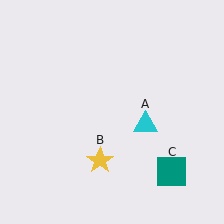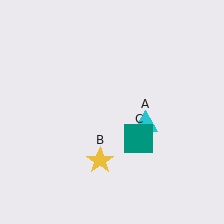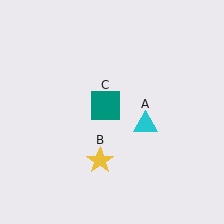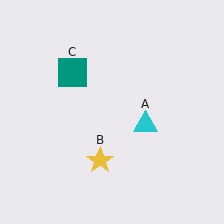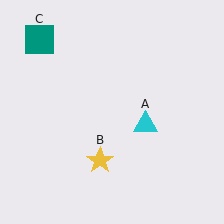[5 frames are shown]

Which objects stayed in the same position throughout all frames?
Cyan triangle (object A) and yellow star (object B) remained stationary.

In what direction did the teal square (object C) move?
The teal square (object C) moved up and to the left.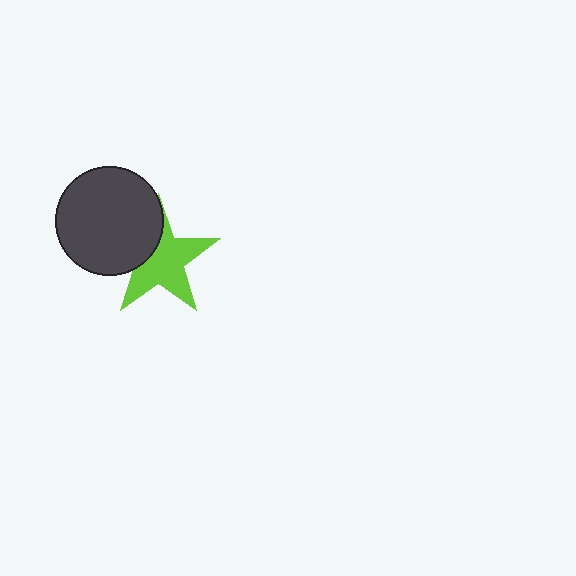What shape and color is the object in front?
The object in front is a dark gray circle.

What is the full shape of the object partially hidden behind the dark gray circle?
The partially hidden object is a lime star.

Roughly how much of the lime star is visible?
Most of it is visible (roughly 68%).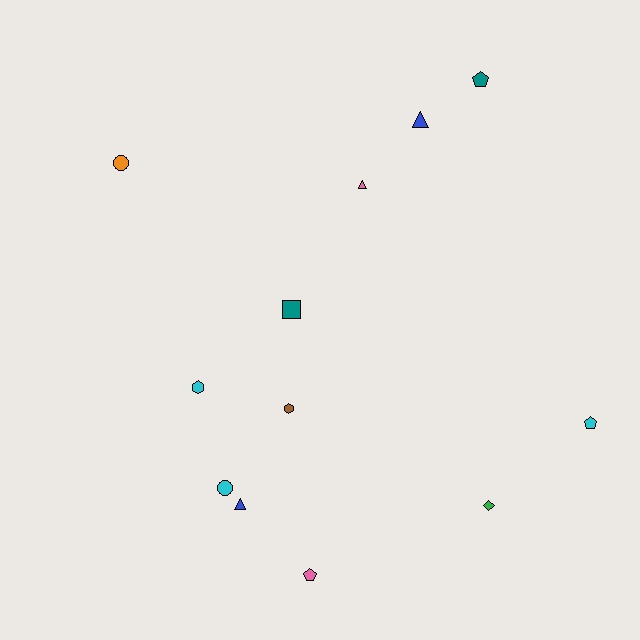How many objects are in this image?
There are 12 objects.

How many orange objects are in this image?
There is 1 orange object.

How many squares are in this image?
There is 1 square.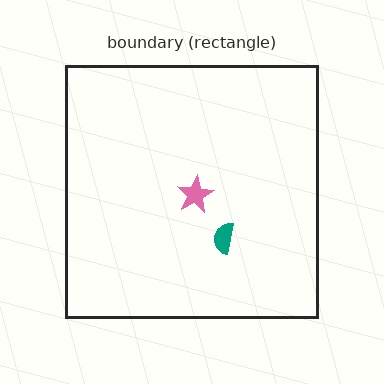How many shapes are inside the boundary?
2 inside, 0 outside.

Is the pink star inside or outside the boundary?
Inside.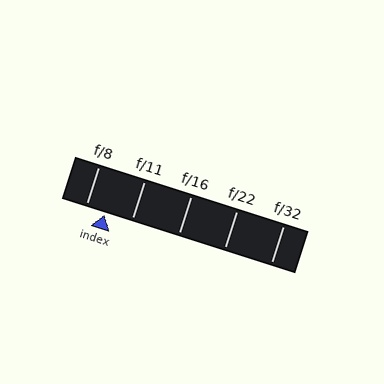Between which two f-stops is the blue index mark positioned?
The index mark is between f/8 and f/11.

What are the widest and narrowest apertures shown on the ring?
The widest aperture shown is f/8 and the narrowest is f/32.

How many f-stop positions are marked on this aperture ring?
There are 5 f-stop positions marked.